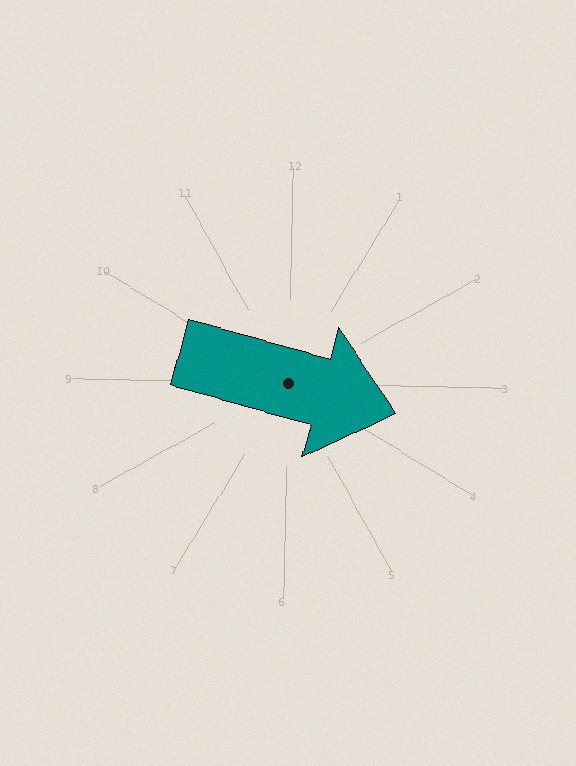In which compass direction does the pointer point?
East.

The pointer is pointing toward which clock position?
Roughly 3 o'clock.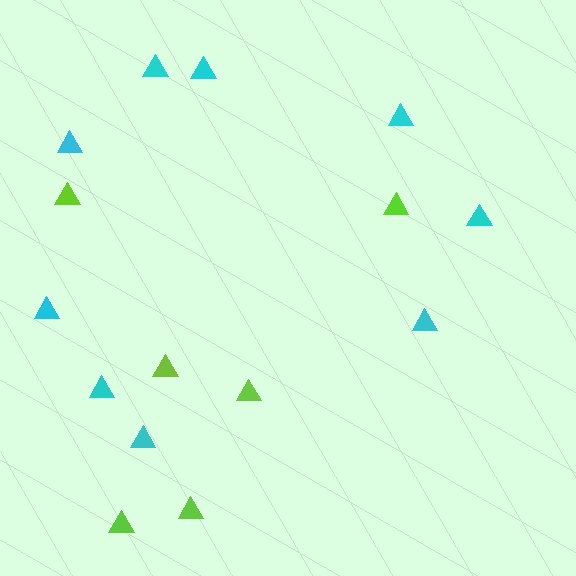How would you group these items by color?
There are 2 groups: one group of lime triangles (6) and one group of cyan triangles (9).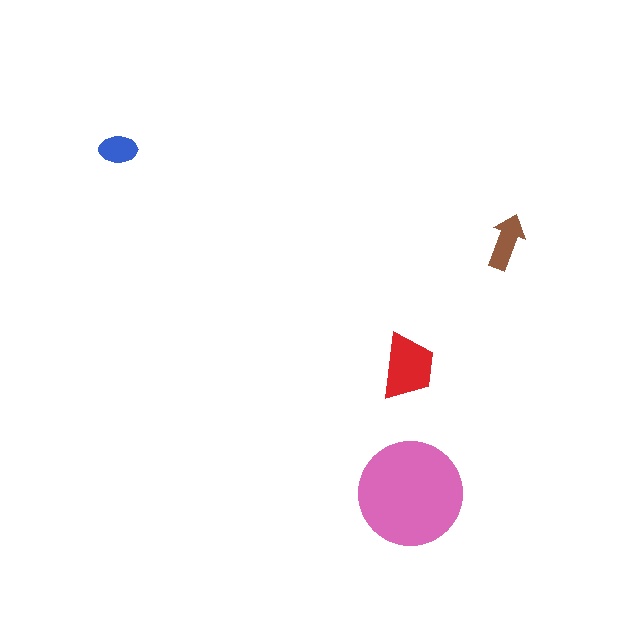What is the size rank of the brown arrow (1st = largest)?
3rd.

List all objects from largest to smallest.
The pink circle, the red trapezoid, the brown arrow, the blue ellipse.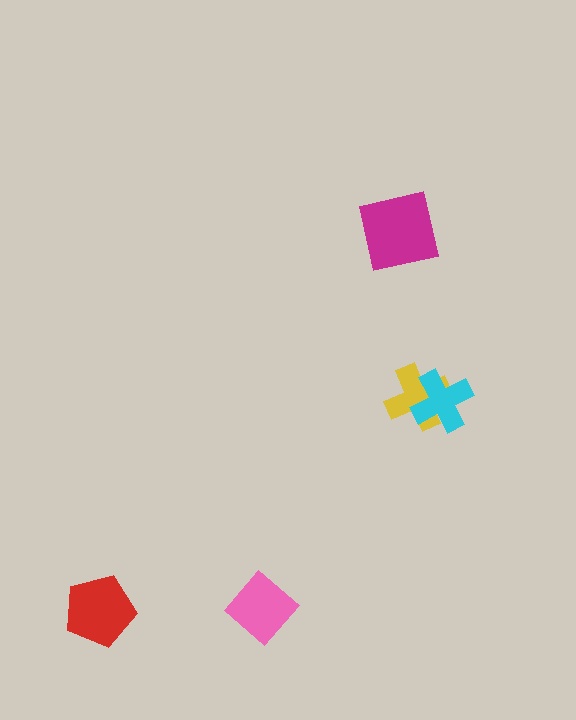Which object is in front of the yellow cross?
The cyan cross is in front of the yellow cross.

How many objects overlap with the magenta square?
0 objects overlap with the magenta square.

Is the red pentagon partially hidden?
No, no other shape covers it.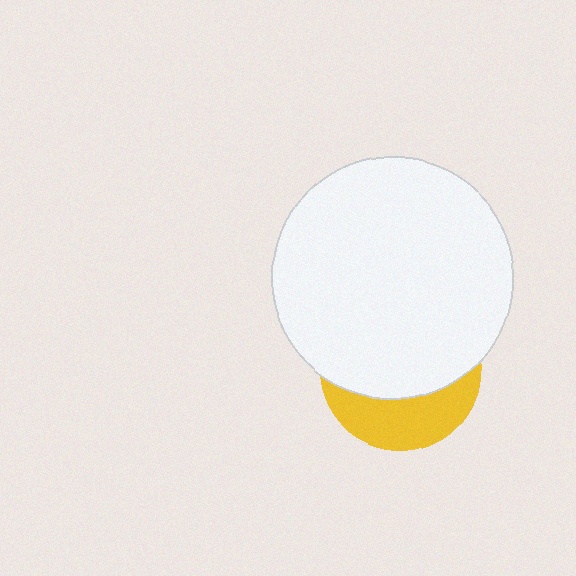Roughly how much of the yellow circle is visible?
A small part of it is visible (roughly 35%).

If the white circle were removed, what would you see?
You would see the complete yellow circle.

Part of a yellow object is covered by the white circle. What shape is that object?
It is a circle.